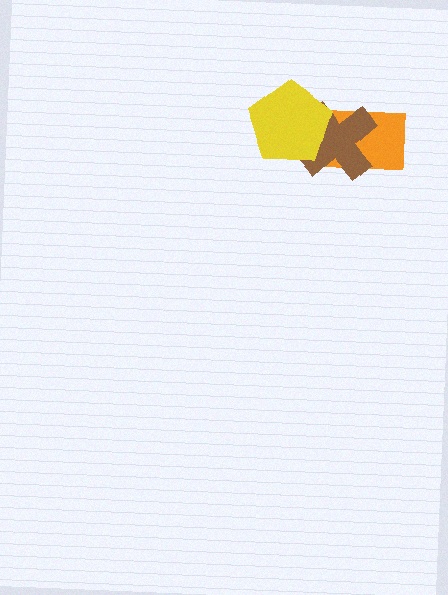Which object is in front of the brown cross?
The yellow pentagon is in front of the brown cross.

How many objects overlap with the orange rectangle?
2 objects overlap with the orange rectangle.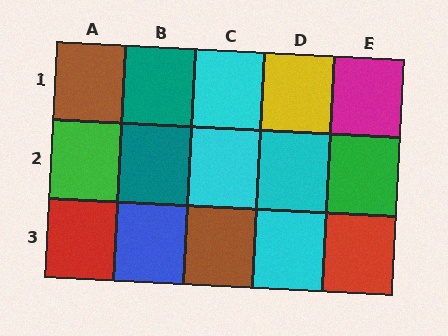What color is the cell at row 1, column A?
Brown.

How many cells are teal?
2 cells are teal.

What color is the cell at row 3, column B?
Blue.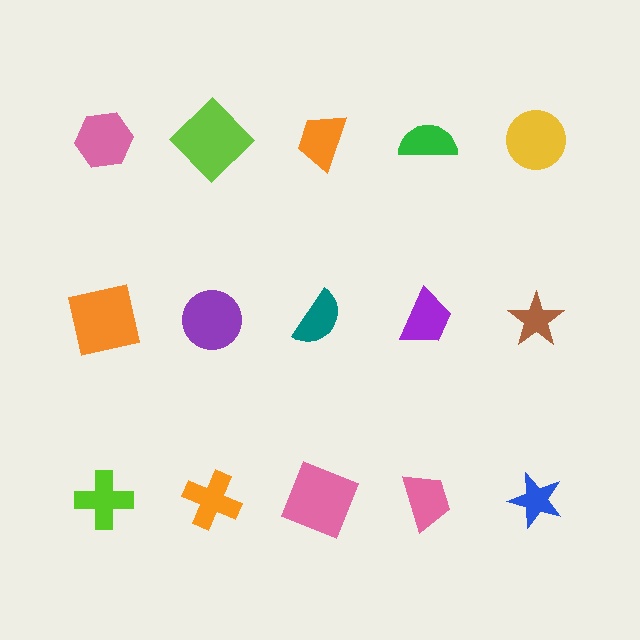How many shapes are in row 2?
5 shapes.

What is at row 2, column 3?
A teal semicircle.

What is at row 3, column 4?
A pink trapezoid.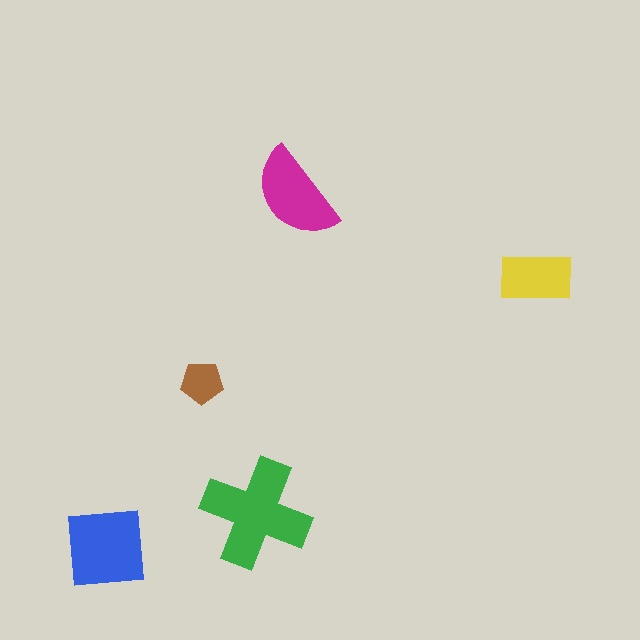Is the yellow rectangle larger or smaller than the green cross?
Smaller.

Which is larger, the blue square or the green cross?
The green cross.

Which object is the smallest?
The brown pentagon.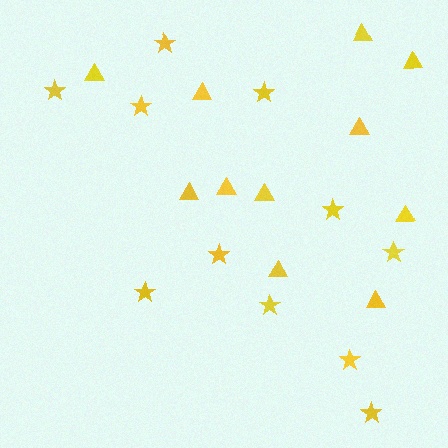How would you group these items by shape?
There are 2 groups: one group of triangles (11) and one group of stars (11).